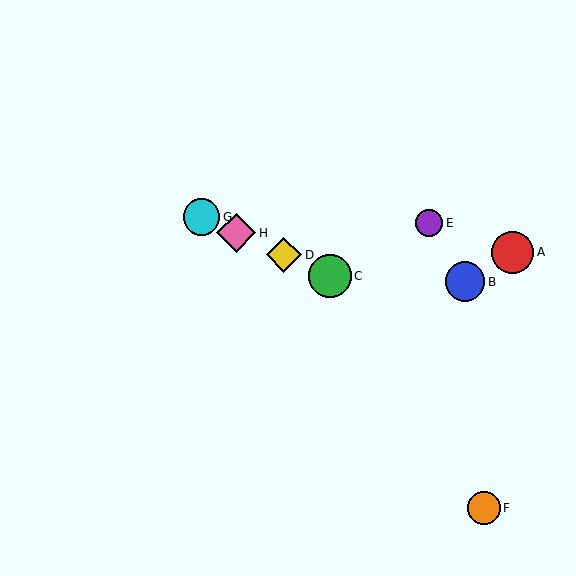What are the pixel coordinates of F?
Object F is at (484, 508).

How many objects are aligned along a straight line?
4 objects (C, D, G, H) are aligned along a straight line.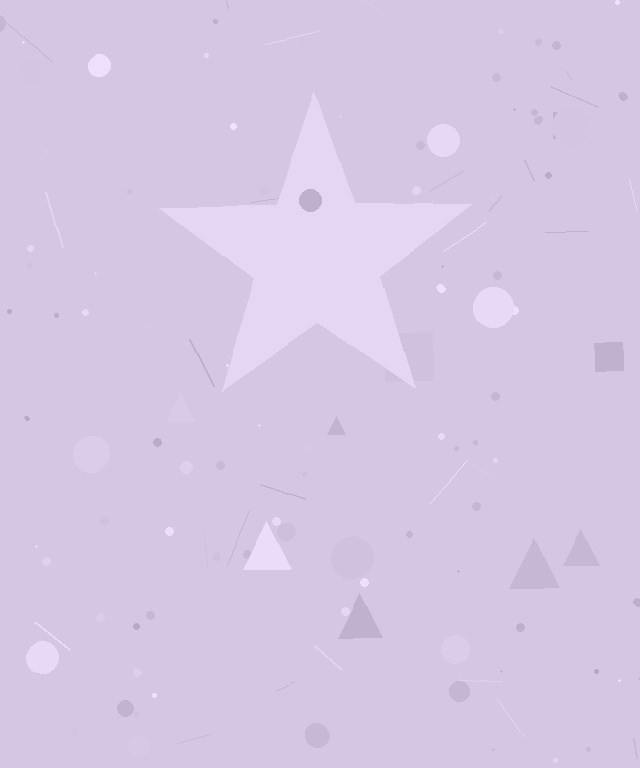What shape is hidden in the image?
A star is hidden in the image.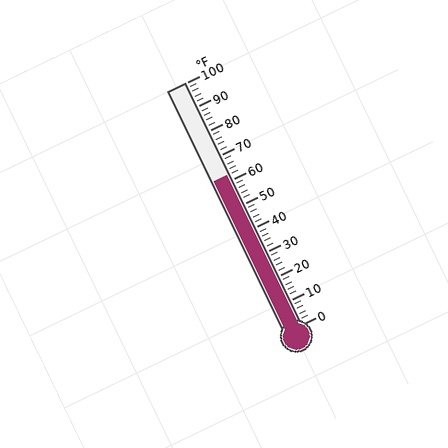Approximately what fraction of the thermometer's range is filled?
The thermometer is filled to approximately 60% of its range.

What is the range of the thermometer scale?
The thermometer scale ranges from 0°F to 100°F.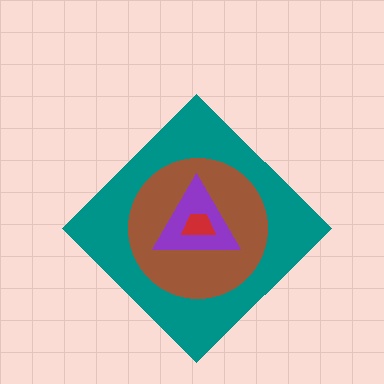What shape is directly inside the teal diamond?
The brown circle.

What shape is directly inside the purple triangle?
The red trapezoid.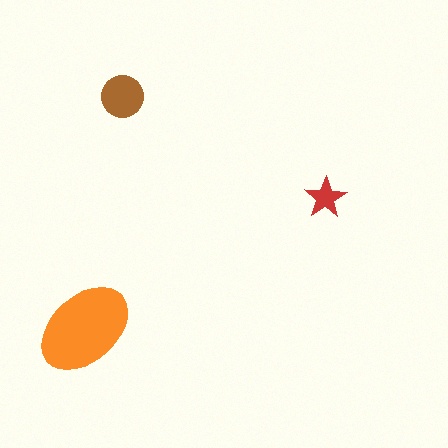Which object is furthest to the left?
The orange ellipse is leftmost.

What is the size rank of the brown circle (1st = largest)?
2nd.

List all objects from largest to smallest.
The orange ellipse, the brown circle, the red star.